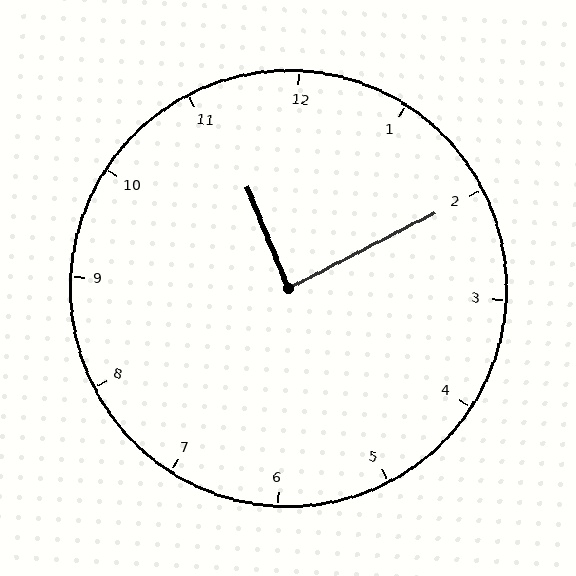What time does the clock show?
11:10.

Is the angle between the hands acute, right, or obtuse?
It is right.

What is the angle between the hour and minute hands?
Approximately 85 degrees.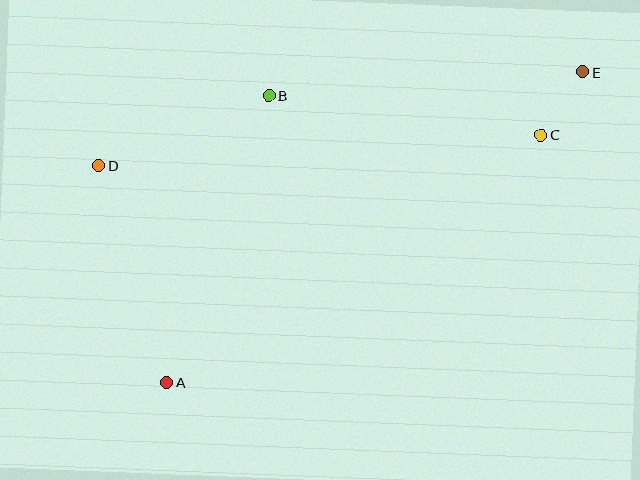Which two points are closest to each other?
Points C and E are closest to each other.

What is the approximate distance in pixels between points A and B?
The distance between A and B is approximately 304 pixels.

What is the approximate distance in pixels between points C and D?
The distance between C and D is approximately 443 pixels.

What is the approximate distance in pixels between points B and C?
The distance between B and C is approximately 275 pixels.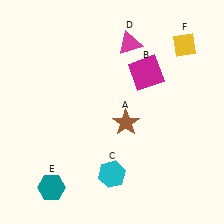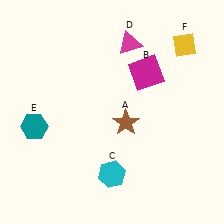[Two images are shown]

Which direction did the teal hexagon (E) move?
The teal hexagon (E) moved up.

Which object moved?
The teal hexagon (E) moved up.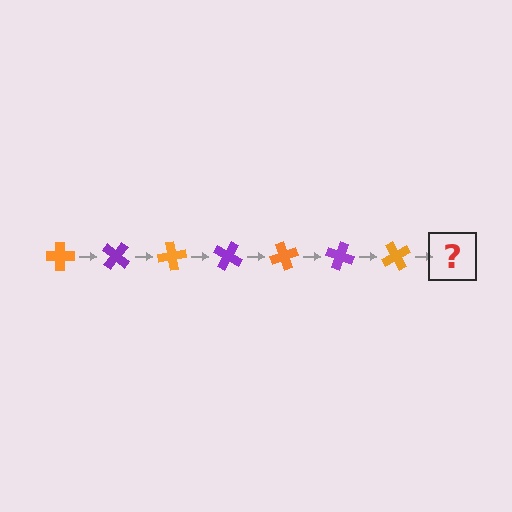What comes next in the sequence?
The next element should be a purple cross, rotated 280 degrees from the start.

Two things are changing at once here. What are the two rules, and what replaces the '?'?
The two rules are that it rotates 40 degrees each step and the color cycles through orange and purple. The '?' should be a purple cross, rotated 280 degrees from the start.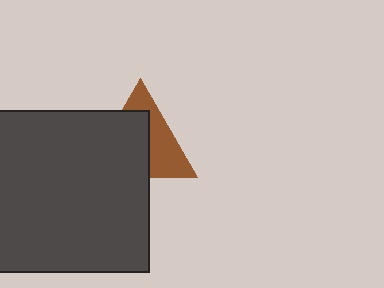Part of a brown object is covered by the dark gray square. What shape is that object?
It is a triangle.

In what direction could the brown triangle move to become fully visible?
The brown triangle could move toward the upper-right. That would shift it out from behind the dark gray square entirely.